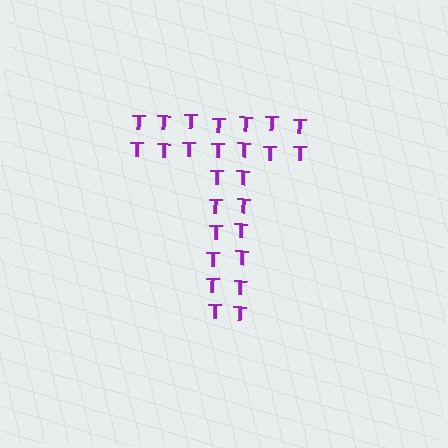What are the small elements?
The small elements are letter T's.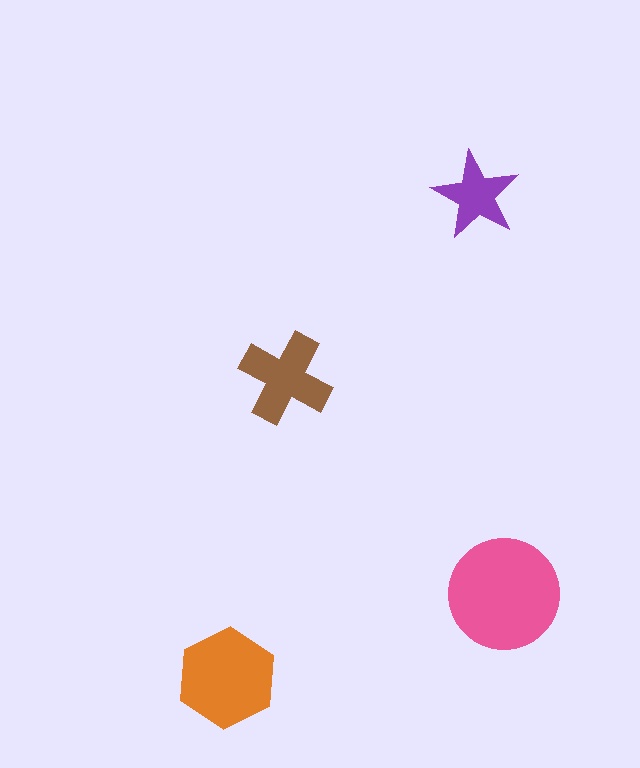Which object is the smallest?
The purple star.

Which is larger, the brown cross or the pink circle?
The pink circle.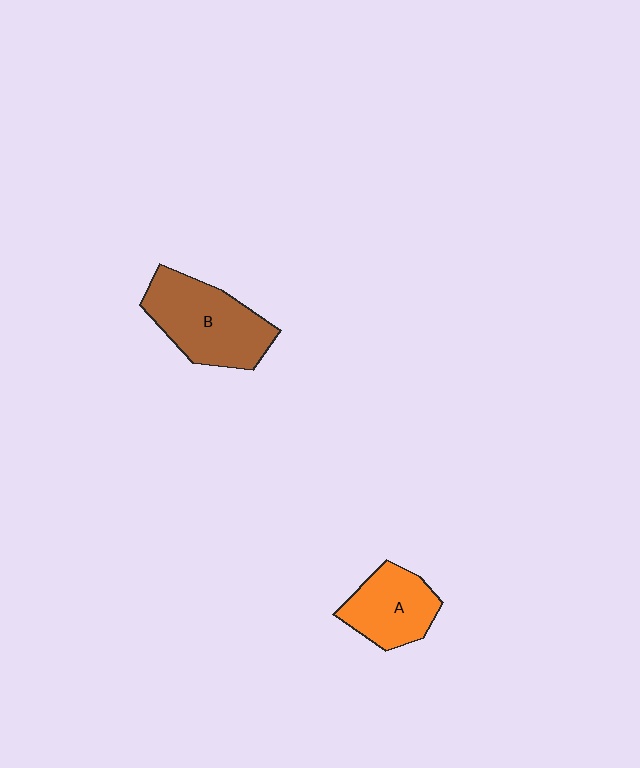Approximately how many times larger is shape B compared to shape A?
Approximately 1.4 times.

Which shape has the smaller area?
Shape A (orange).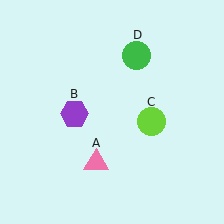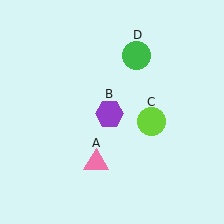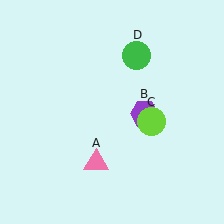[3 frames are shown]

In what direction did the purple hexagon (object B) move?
The purple hexagon (object B) moved right.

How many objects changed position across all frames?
1 object changed position: purple hexagon (object B).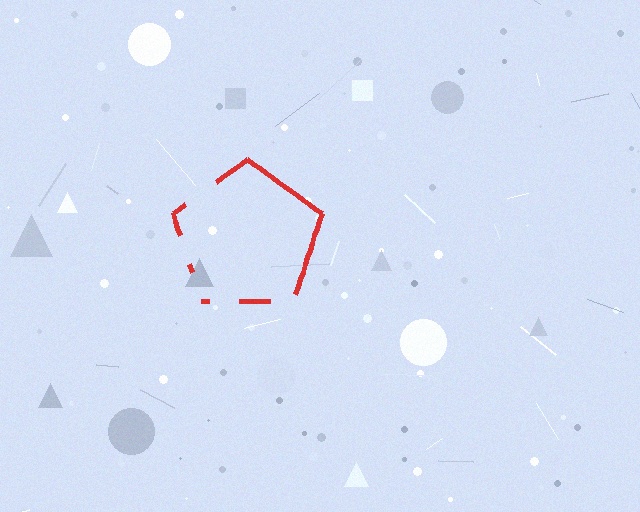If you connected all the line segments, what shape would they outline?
They would outline a pentagon.